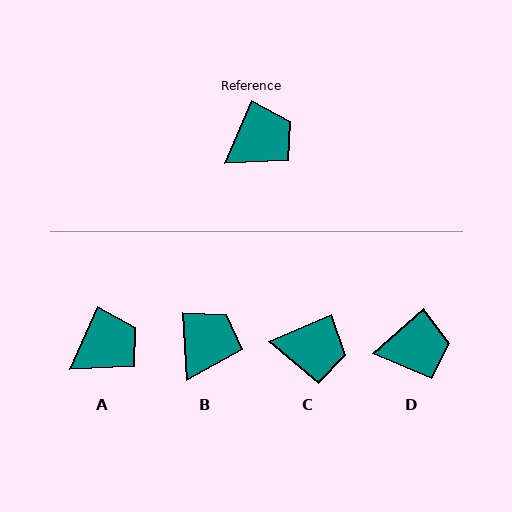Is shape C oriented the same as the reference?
No, it is off by about 42 degrees.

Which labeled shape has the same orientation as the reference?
A.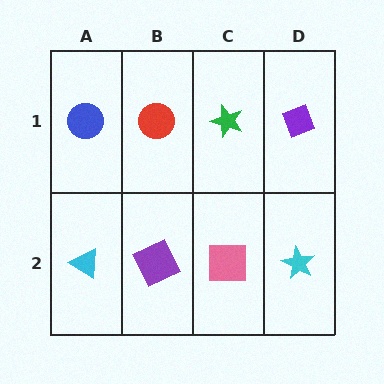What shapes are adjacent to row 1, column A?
A cyan triangle (row 2, column A), a red circle (row 1, column B).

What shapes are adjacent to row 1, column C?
A pink square (row 2, column C), a red circle (row 1, column B), a purple diamond (row 1, column D).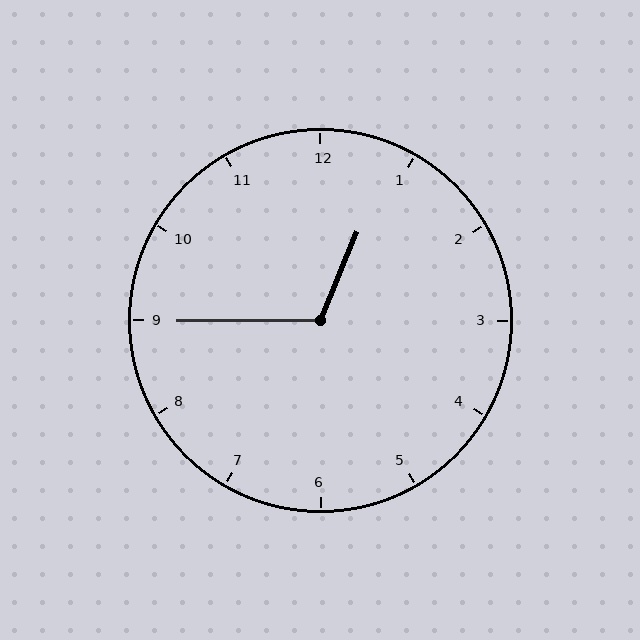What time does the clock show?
12:45.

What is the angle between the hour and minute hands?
Approximately 112 degrees.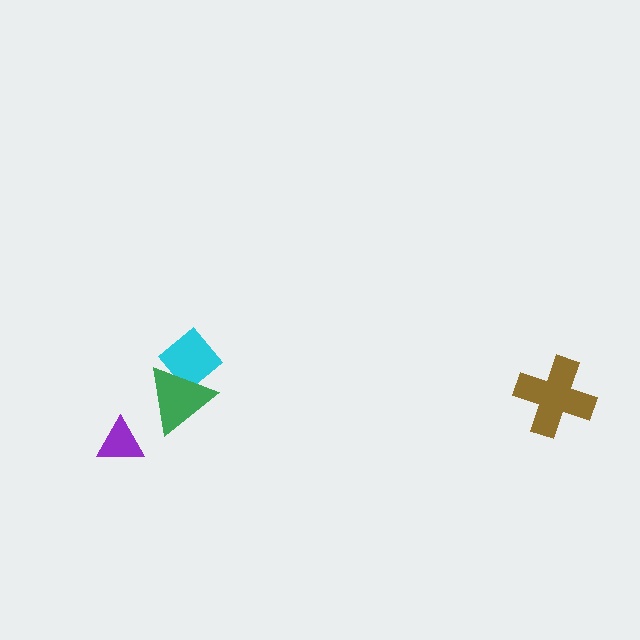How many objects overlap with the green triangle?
1 object overlaps with the green triangle.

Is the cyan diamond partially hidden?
Yes, it is partially covered by another shape.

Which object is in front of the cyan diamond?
The green triangle is in front of the cyan diamond.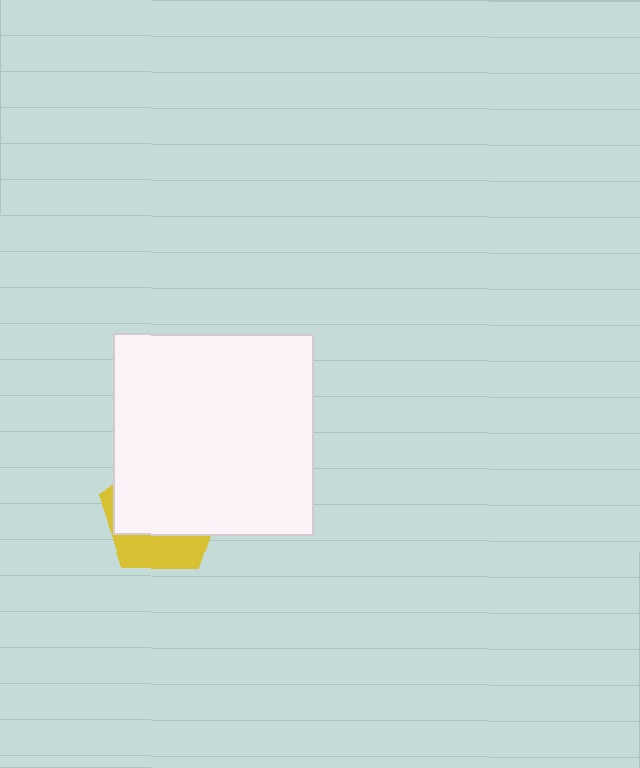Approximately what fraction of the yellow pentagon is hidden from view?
Roughly 67% of the yellow pentagon is hidden behind the white square.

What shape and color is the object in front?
The object in front is a white square.